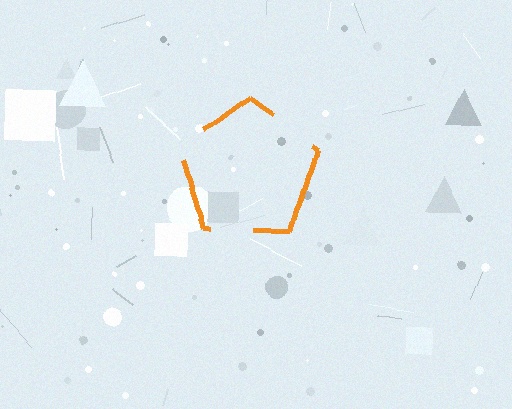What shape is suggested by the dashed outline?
The dashed outline suggests a pentagon.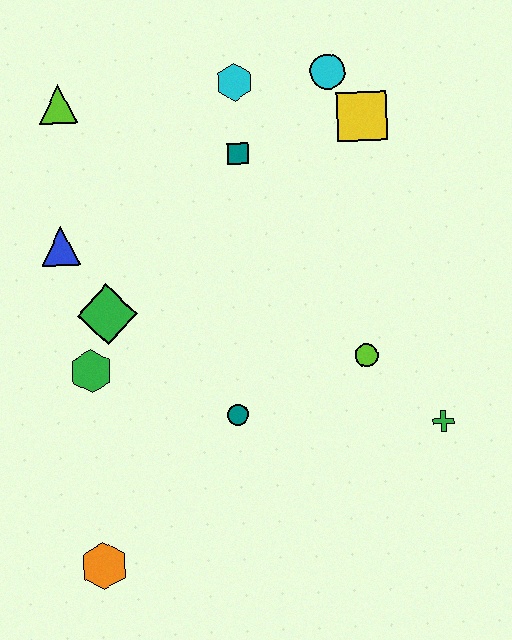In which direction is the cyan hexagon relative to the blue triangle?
The cyan hexagon is to the right of the blue triangle.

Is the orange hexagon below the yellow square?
Yes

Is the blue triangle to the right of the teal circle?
No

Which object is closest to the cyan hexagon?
The teal square is closest to the cyan hexagon.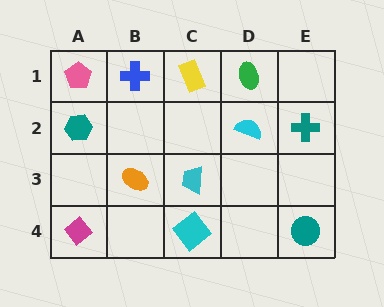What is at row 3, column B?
An orange ellipse.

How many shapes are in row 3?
2 shapes.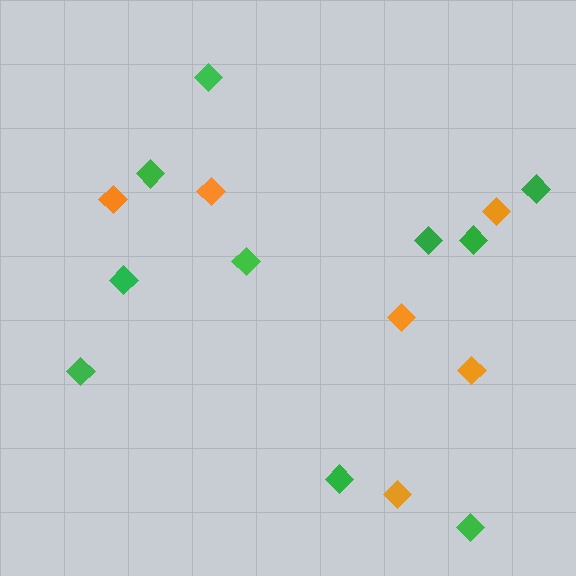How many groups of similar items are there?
There are 2 groups: one group of orange diamonds (6) and one group of green diamonds (10).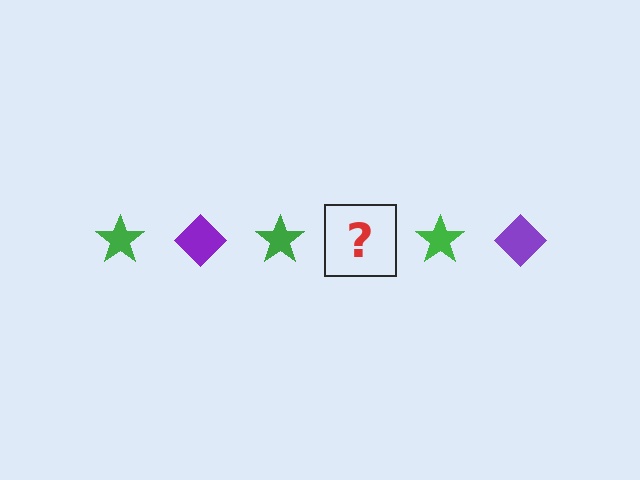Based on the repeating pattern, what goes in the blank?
The blank should be a purple diamond.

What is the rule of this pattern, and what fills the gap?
The rule is that the pattern alternates between green star and purple diamond. The gap should be filled with a purple diamond.